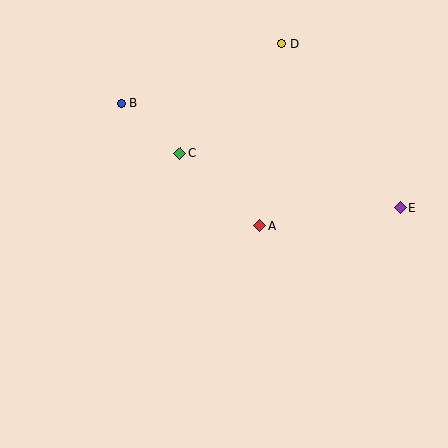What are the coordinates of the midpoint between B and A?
The midpoint between B and A is at (190, 165).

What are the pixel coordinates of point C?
Point C is at (180, 153).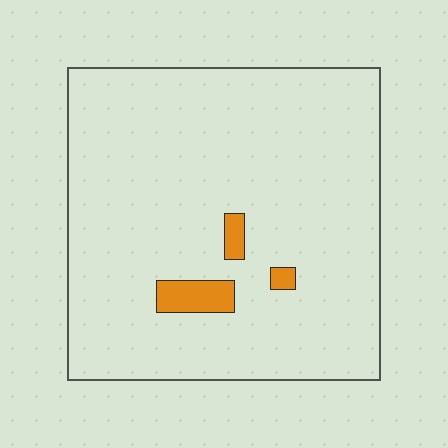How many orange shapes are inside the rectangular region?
3.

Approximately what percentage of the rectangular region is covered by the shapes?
Approximately 5%.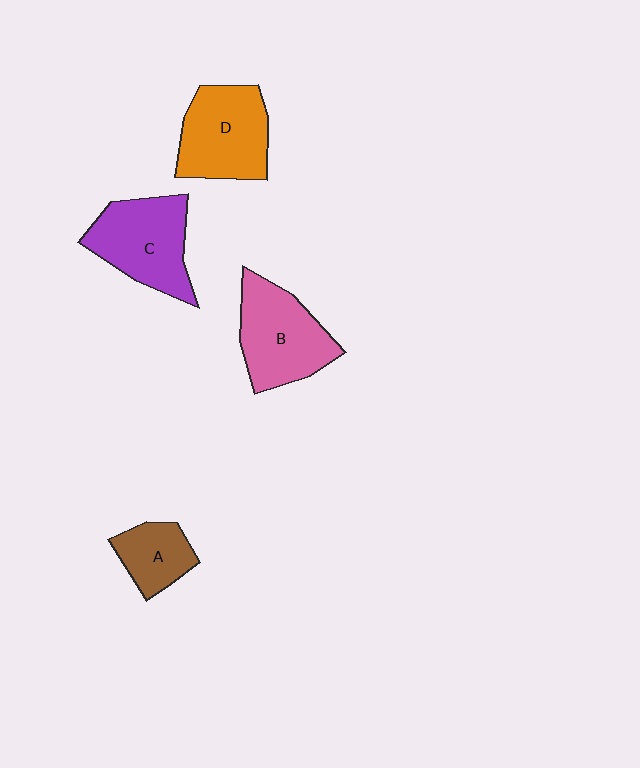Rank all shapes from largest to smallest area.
From largest to smallest: C (purple), D (orange), B (pink), A (brown).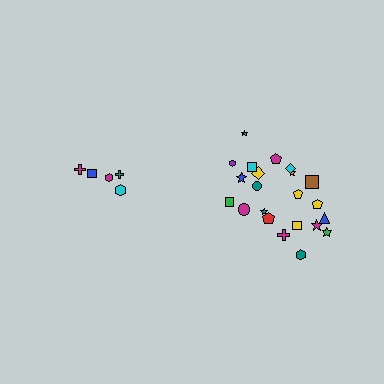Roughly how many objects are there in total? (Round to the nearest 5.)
Roughly 25 objects in total.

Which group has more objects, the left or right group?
The right group.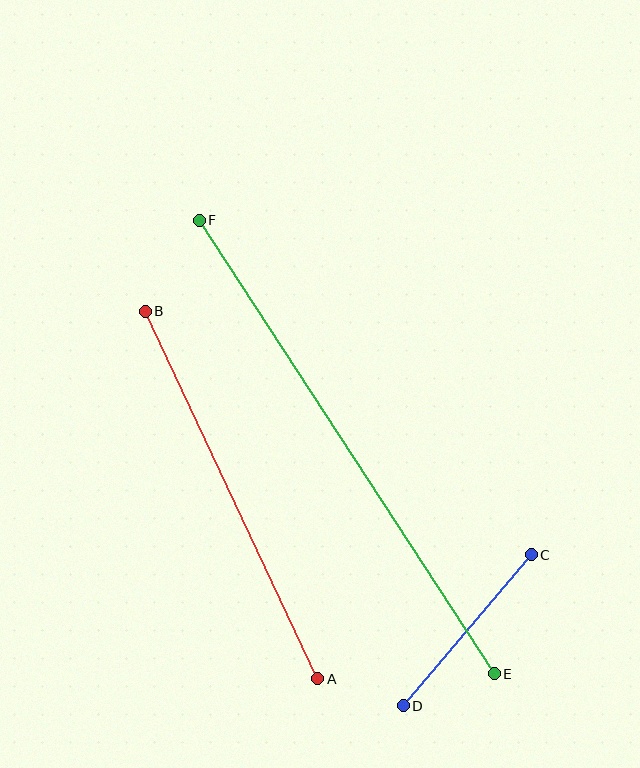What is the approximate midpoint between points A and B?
The midpoint is at approximately (232, 495) pixels.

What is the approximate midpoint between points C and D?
The midpoint is at approximately (467, 630) pixels.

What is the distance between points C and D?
The distance is approximately 198 pixels.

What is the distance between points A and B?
The distance is approximately 406 pixels.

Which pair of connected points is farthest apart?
Points E and F are farthest apart.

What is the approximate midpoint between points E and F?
The midpoint is at approximately (347, 447) pixels.